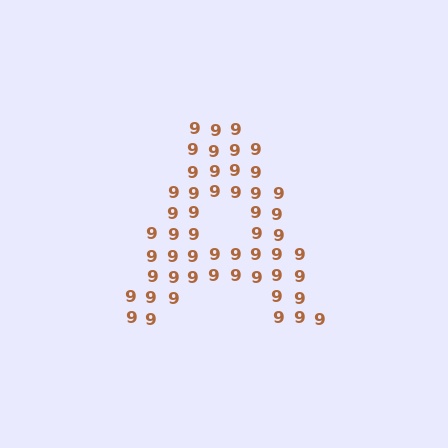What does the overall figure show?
The overall figure shows the letter A.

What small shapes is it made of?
It is made of small digit 9's.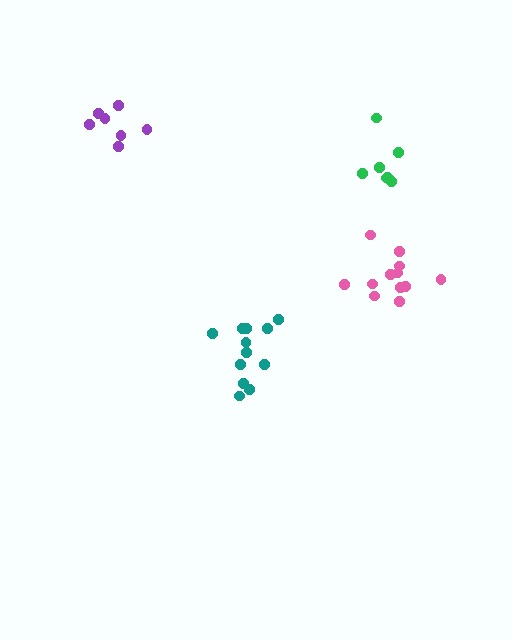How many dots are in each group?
Group 1: 12 dots, Group 2: 7 dots, Group 3: 12 dots, Group 4: 7 dots (38 total).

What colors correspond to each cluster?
The clusters are colored: teal, purple, pink, green.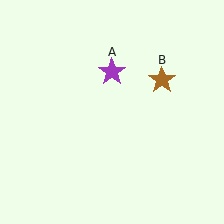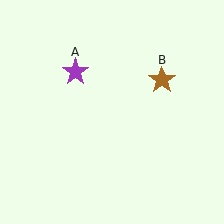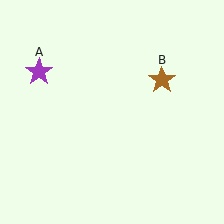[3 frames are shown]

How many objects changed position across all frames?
1 object changed position: purple star (object A).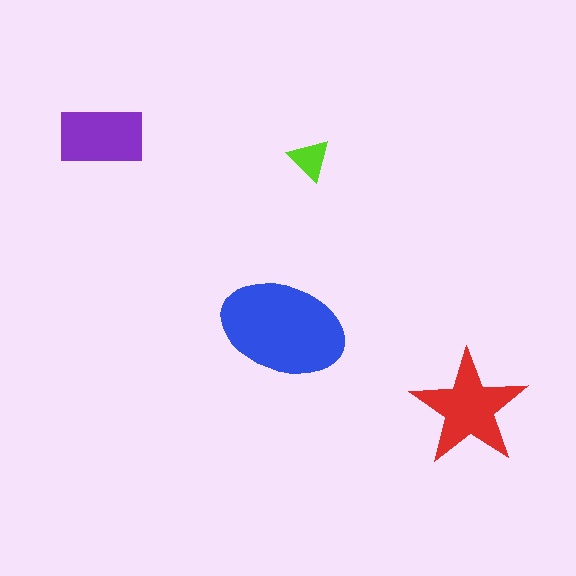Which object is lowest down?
The red star is bottommost.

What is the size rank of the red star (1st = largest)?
2nd.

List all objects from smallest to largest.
The lime triangle, the purple rectangle, the red star, the blue ellipse.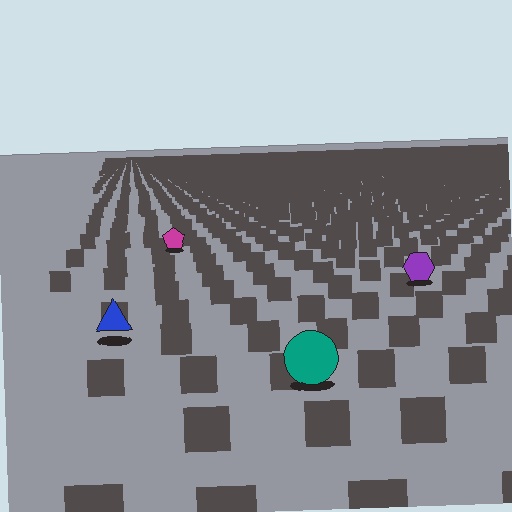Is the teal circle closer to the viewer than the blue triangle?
Yes. The teal circle is closer — you can tell from the texture gradient: the ground texture is coarser near it.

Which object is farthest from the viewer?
The magenta pentagon is farthest from the viewer. It appears smaller and the ground texture around it is denser.